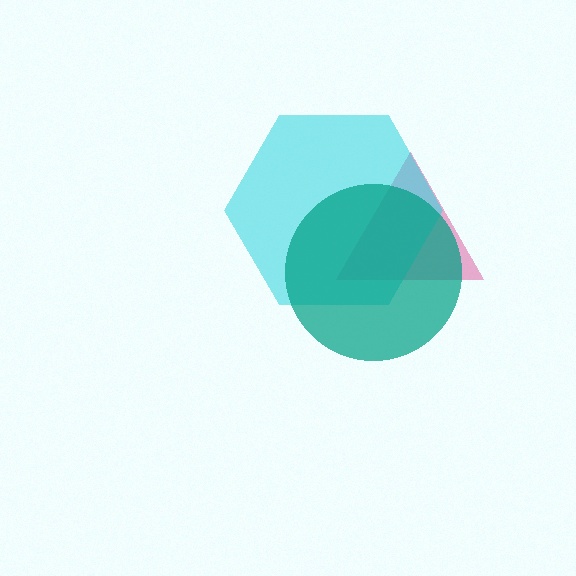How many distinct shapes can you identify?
There are 3 distinct shapes: a magenta triangle, a cyan hexagon, a teal circle.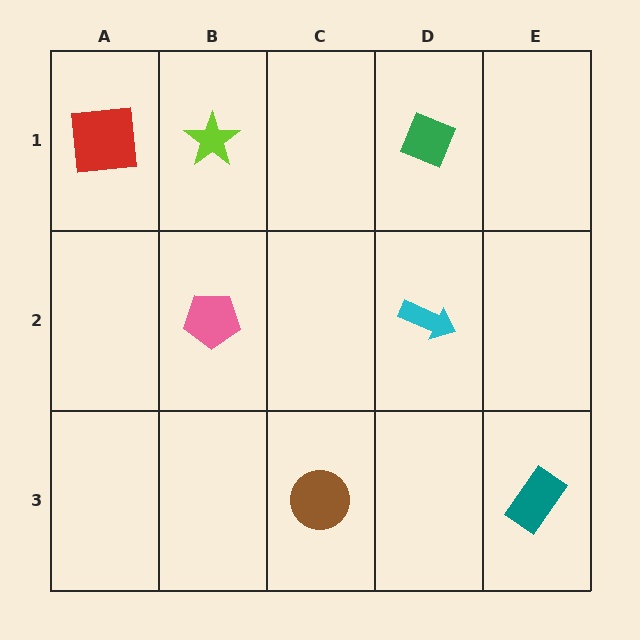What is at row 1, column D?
A green diamond.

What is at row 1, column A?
A red square.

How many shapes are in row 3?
2 shapes.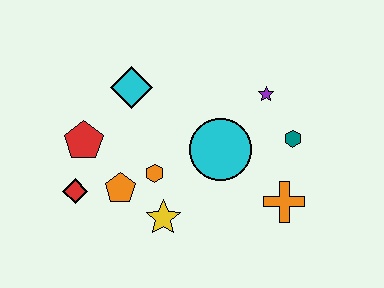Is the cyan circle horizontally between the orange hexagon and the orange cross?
Yes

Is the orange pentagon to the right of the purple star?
No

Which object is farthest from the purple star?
The red diamond is farthest from the purple star.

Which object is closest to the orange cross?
The teal hexagon is closest to the orange cross.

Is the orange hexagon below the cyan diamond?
Yes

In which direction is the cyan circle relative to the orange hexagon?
The cyan circle is to the right of the orange hexagon.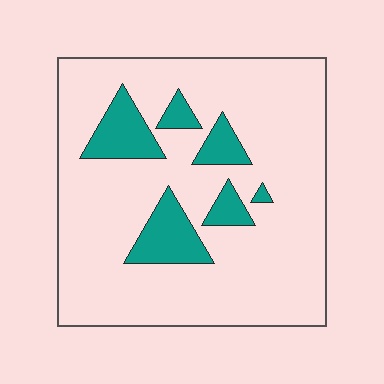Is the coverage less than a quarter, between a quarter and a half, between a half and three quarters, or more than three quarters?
Less than a quarter.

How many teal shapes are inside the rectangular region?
6.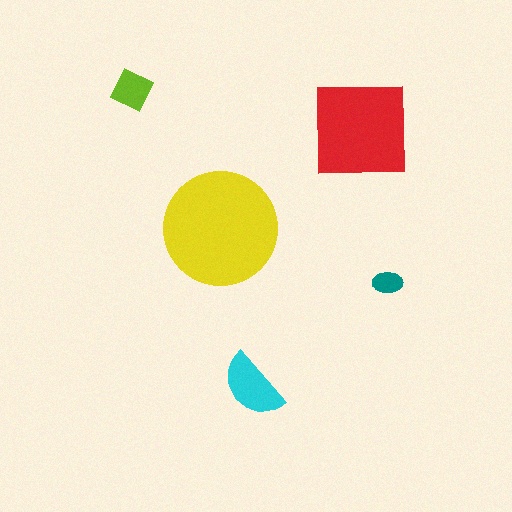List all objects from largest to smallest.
The yellow circle, the red square, the cyan semicircle, the lime square, the teal ellipse.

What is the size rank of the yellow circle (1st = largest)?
1st.